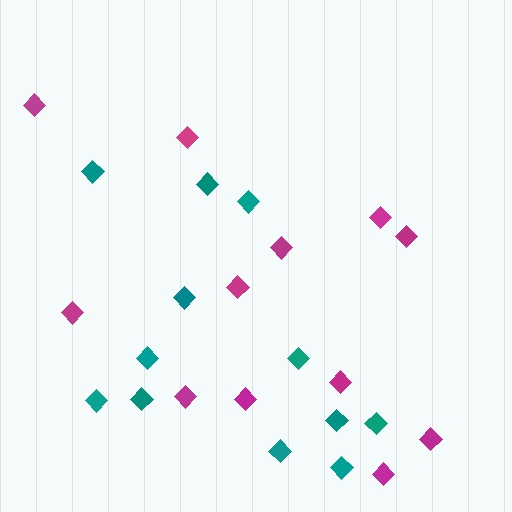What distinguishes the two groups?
There are 2 groups: one group of teal diamonds (12) and one group of magenta diamonds (12).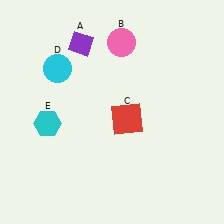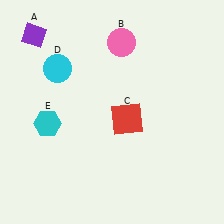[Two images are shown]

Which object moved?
The purple diamond (A) moved left.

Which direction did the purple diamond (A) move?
The purple diamond (A) moved left.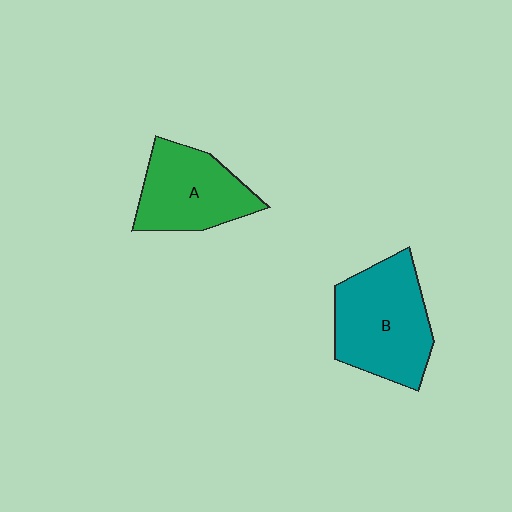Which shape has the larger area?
Shape B (teal).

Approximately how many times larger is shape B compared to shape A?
Approximately 1.2 times.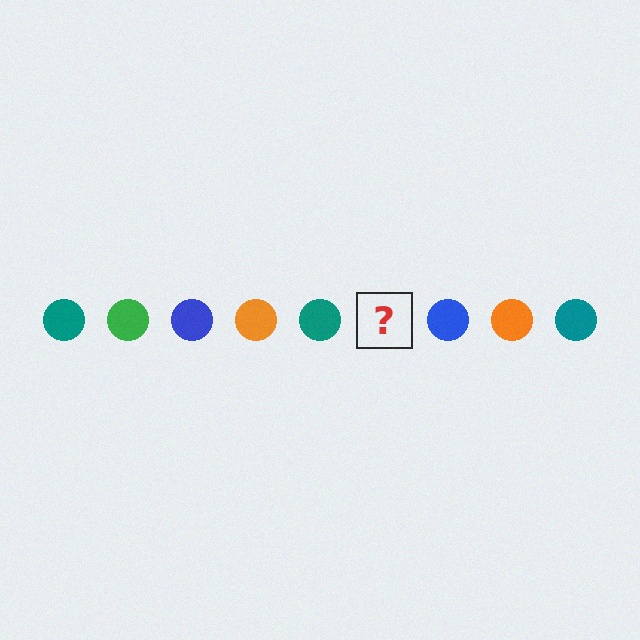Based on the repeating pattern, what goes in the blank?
The blank should be a green circle.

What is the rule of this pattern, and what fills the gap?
The rule is that the pattern cycles through teal, green, blue, orange circles. The gap should be filled with a green circle.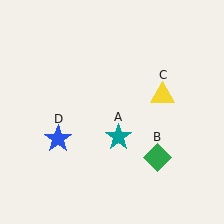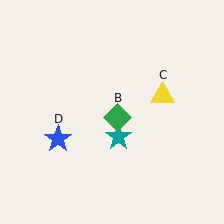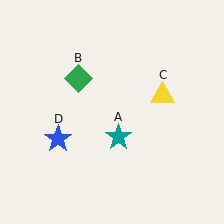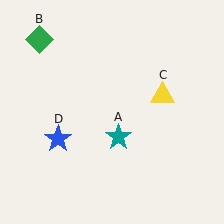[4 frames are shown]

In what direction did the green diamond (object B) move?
The green diamond (object B) moved up and to the left.